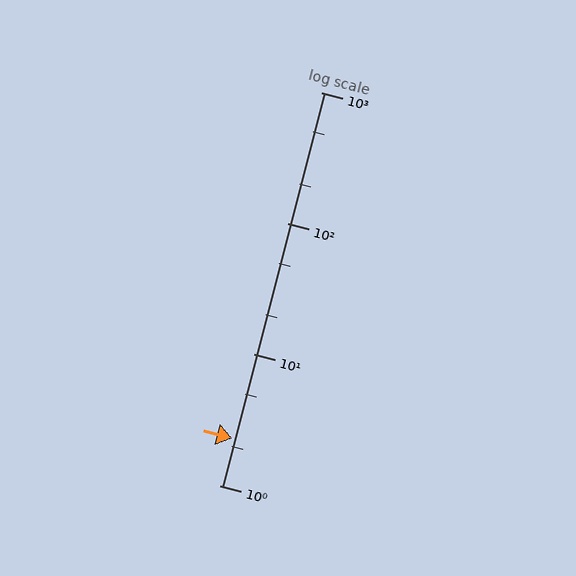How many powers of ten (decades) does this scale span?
The scale spans 3 decades, from 1 to 1000.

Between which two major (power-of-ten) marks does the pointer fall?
The pointer is between 1 and 10.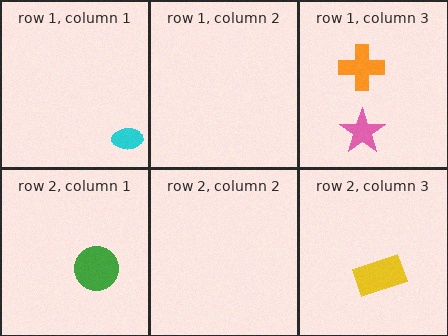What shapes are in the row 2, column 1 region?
The green circle.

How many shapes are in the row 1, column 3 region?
2.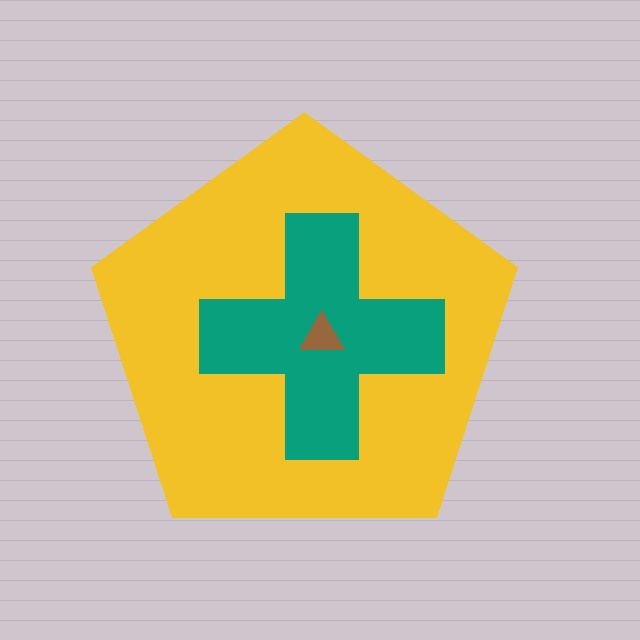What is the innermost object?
The brown triangle.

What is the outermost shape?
The yellow pentagon.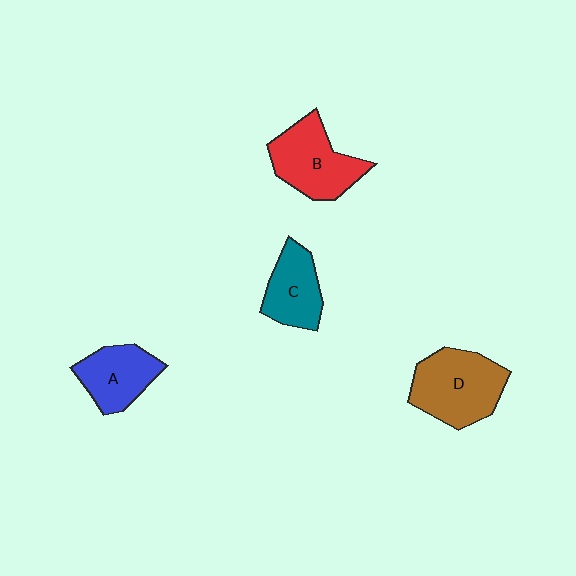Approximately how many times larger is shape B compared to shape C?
Approximately 1.3 times.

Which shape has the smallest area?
Shape C (teal).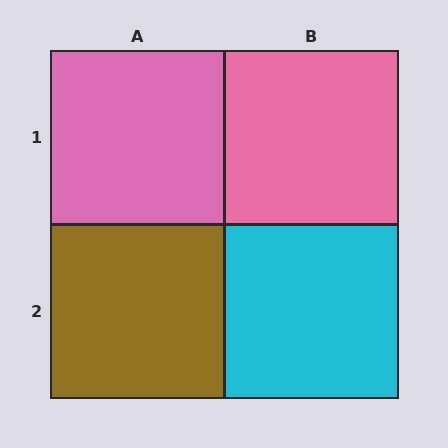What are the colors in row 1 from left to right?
Pink, pink.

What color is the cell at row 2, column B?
Cyan.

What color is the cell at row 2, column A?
Brown.